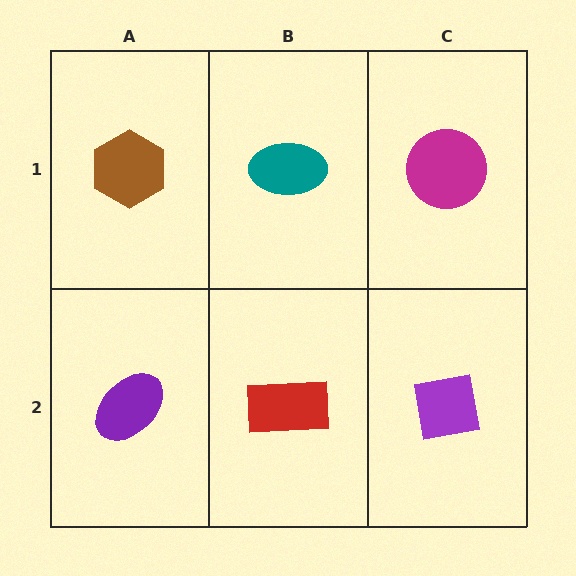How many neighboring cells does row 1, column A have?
2.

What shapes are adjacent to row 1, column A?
A purple ellipse (row 2, column A), a teal ellipse (row 1, column B).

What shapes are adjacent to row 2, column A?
A brown hexagon (row 1, column A), a red rectangle (row 2, column B).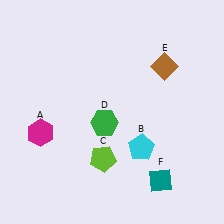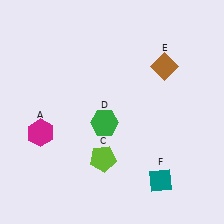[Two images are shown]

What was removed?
The cyan pentagon (B) was removed in Image 2.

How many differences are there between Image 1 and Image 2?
There is 1 difference between the two images.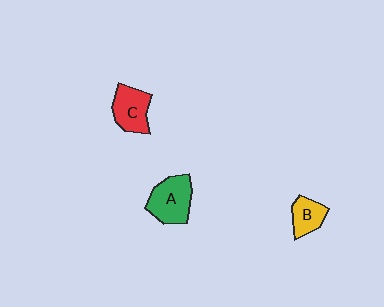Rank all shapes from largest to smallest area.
From largest to smallest: A (green), C (red), B (yellow).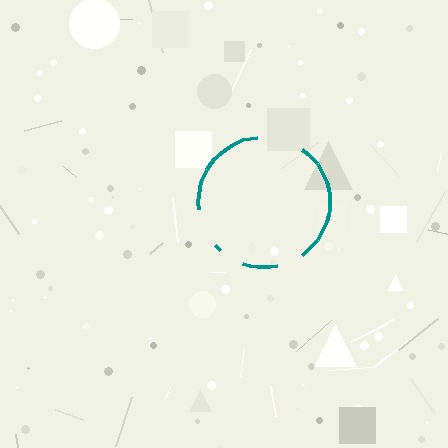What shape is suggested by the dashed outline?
The dashed outline suggests a circle.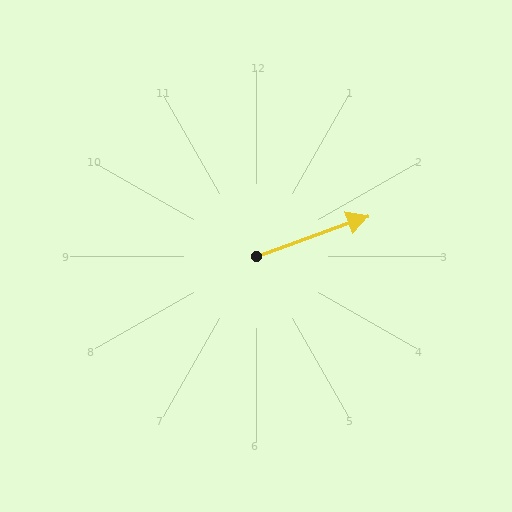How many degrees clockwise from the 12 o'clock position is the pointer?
Approximately 70 degrees.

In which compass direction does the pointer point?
East.